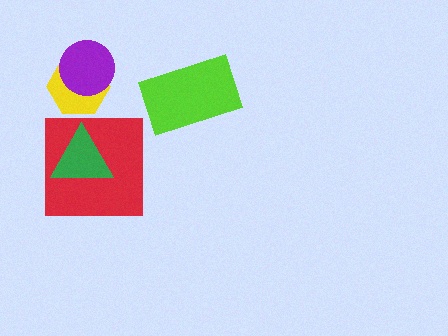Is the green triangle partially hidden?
No, no other shape covers it.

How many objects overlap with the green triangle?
1 object overlaps with the green triangle.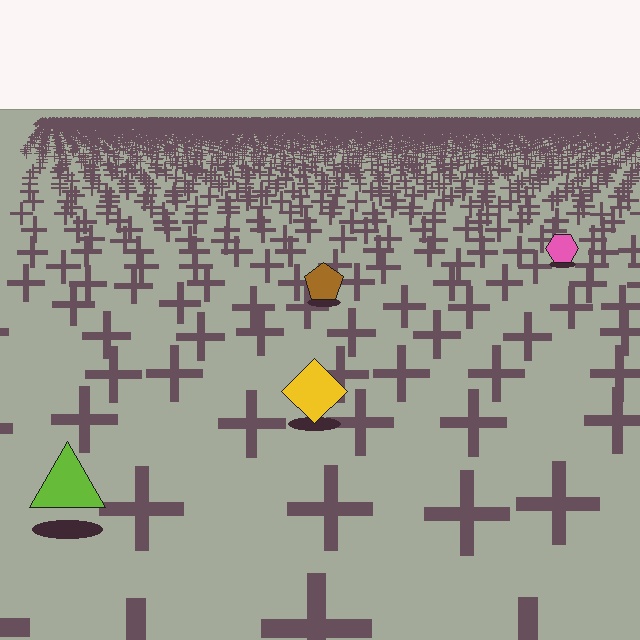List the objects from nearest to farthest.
From nearest to farthest: the lime triangle, the yellow diamond, the brown pentagon, the pink hexagon.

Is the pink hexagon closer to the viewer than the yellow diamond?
No. The yellow diamond is closer — you can tell from the texture gradient: the ground texture is coarser near it.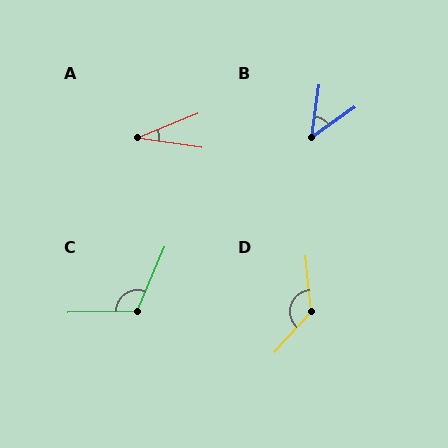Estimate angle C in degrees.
Approximately 114 degrees.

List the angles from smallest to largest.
A (31°), B (46°), C (114°), D (132°).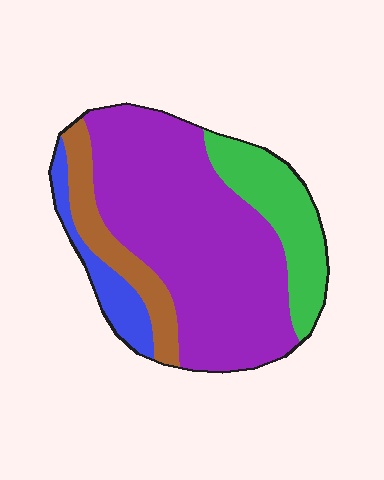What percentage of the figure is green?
Green covers around 20% of the figure.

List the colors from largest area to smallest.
From largest to smallest: purple, green, brown, blue.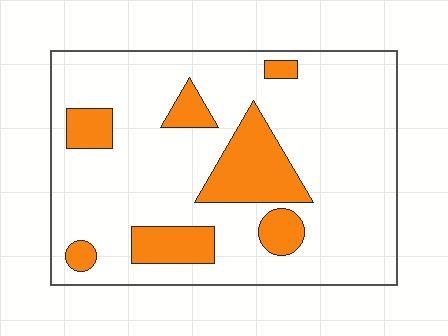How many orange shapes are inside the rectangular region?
7.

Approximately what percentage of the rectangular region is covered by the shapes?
Approximately 20%.